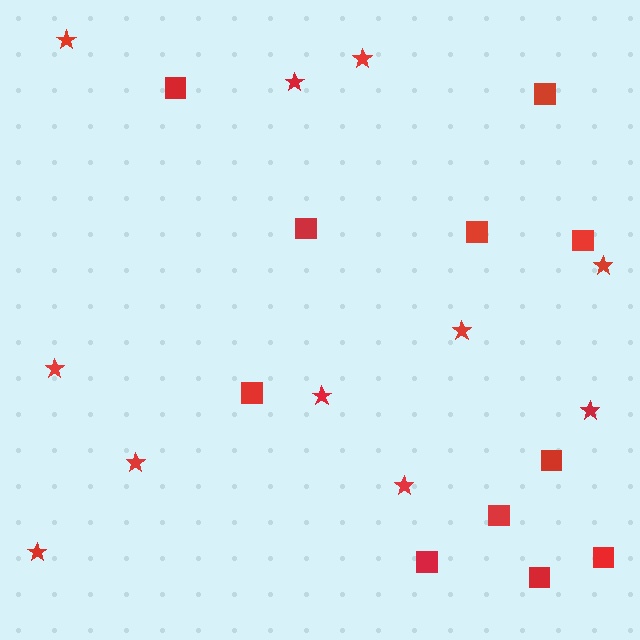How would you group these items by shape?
There are 2 groups: one group of stars (11) and one group of squares (11).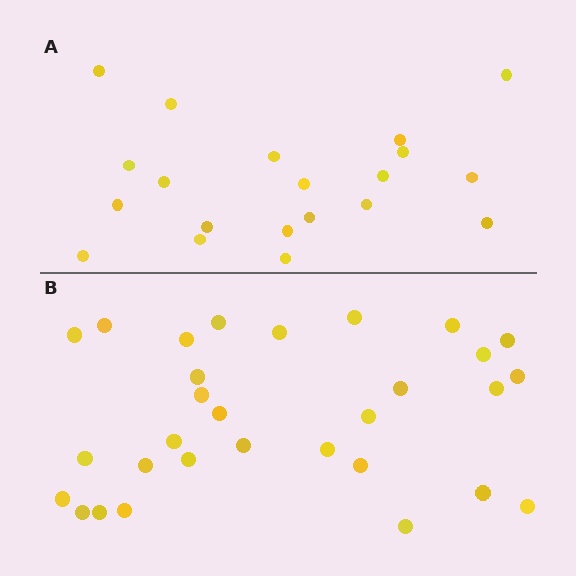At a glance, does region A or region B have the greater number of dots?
Region B (the bottom region) has more dots.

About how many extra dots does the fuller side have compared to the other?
Region B has roughly 10 or so more dots than region A.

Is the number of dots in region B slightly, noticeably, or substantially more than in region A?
Region B has substantially more. The ratio is roughly 1.5 to 1.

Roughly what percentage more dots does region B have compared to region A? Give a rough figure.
About 50% more.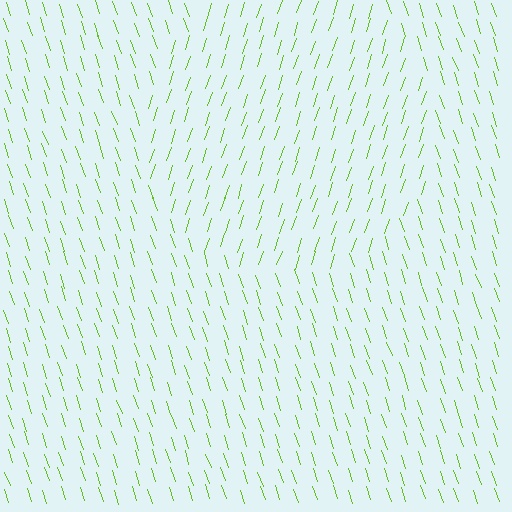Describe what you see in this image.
The image is filled with small lime line segments. A circle region in the image has lines oriented differently from the surrounding lines, creating a visible texture boundary.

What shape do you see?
I see a circle.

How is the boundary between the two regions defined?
The boundary is defined purely by a change in line orientation (approximately 37 degrees difference). All lines are the same color and thickness.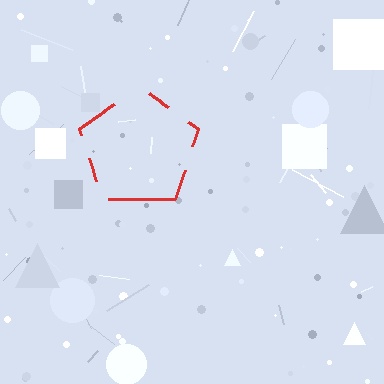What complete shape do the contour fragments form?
The contour fragments form a pentagon.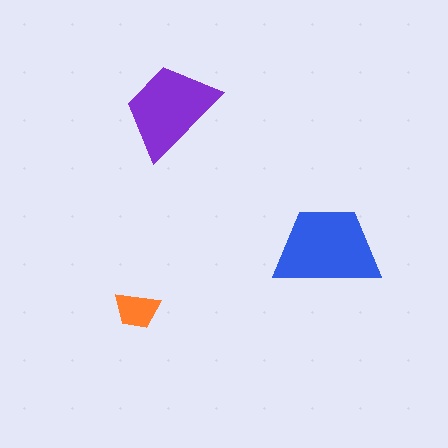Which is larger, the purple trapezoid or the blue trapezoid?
The blue one.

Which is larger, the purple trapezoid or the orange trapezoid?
The purple one.